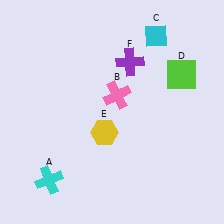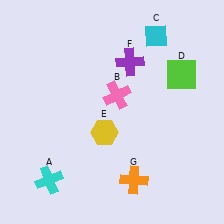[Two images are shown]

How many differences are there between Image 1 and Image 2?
There is 1 difference between the two images.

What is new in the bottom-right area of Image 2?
An orange cross (G) was added in the bottom-right area of Image 2.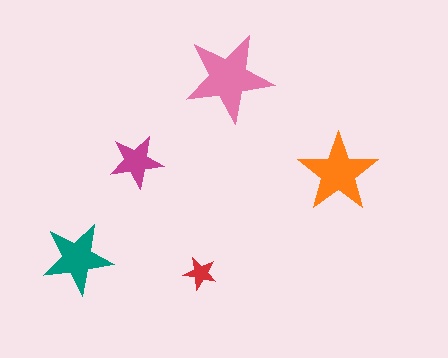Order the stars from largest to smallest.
the pink one, the orange one, the teal one, the magenta one, the red one.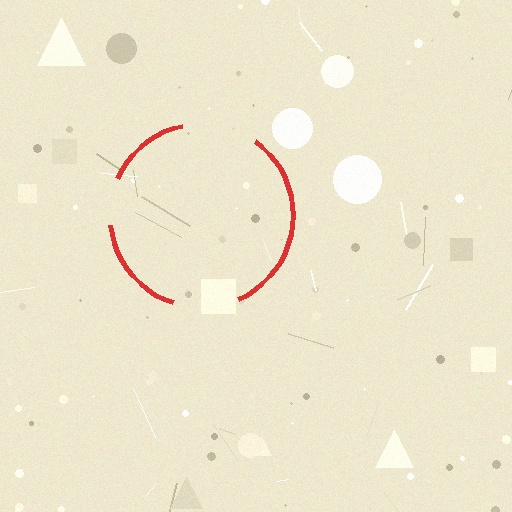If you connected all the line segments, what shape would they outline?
They would outline a circle.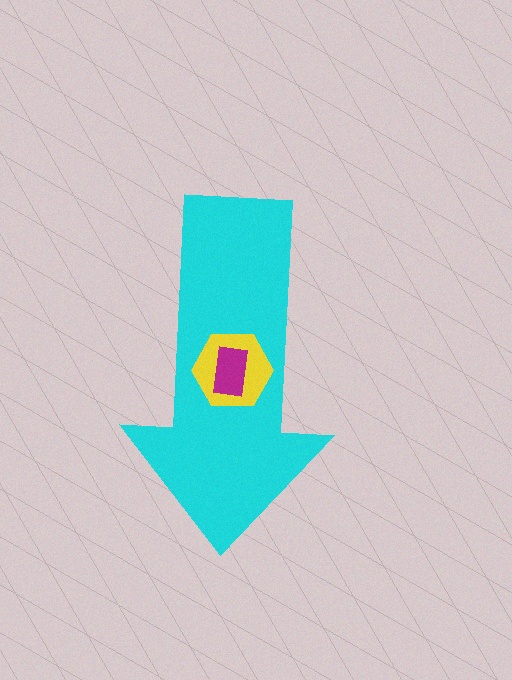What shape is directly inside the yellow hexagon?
The magenta rectangle.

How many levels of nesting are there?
3.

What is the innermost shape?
The magenta rectangle.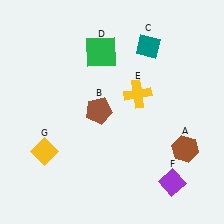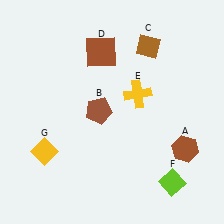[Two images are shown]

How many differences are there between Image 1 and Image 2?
There are 3 differences between the two images.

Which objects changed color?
C changed from teal to brown. D changed from green to brown. F changed from purple to lime.